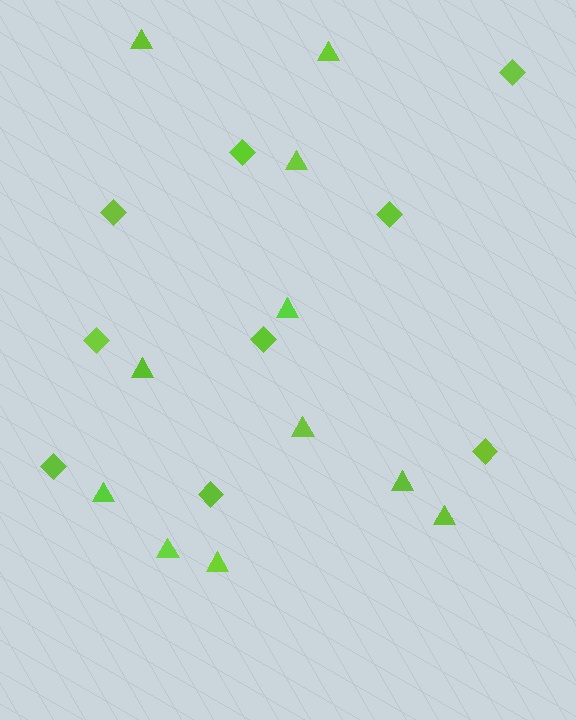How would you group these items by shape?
There are 2 groups: one group of triangles (11) and one group of diamonds (9).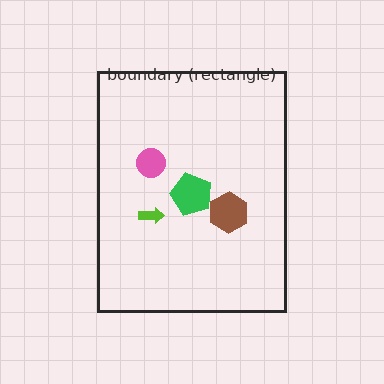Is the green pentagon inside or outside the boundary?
Inside.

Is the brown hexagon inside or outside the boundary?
Inside.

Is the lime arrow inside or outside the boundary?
Inside.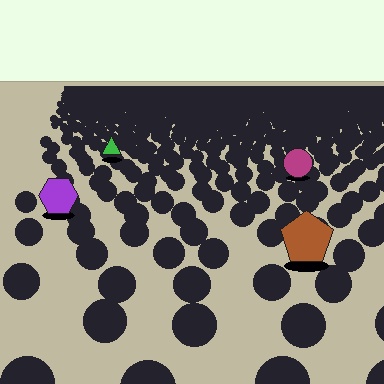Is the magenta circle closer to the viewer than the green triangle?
Yes. The magenta circle is closer — you can tell from the texture gradient: the ground texture is coarser near it.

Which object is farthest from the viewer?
The green triangle is farthest from the viewer. It appears smaller and the ground texture around it is denser.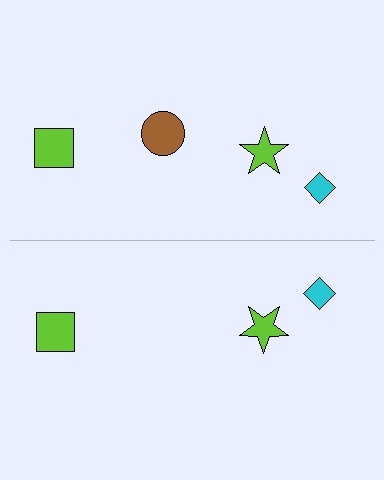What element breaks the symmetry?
A brown circle is missing from the bottom side.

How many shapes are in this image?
There are 7 shapes in this image.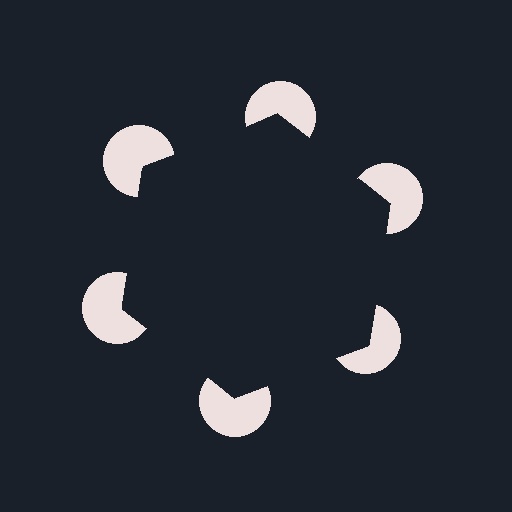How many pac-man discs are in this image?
There are 6 — one at each vertex of the illusory hexagon.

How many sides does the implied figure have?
6 sides.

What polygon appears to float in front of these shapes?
An illusory hexagon — its edges are inferred from the aligned wedge cuts in the pac-man discs, not physically drawn.